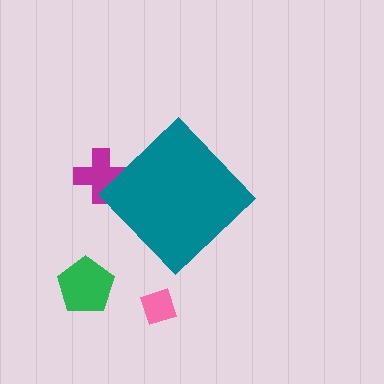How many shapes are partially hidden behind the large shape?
1 shape is partially hidden.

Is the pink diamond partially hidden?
No, the pink diamond is fully visible.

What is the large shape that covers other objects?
A teal diamond.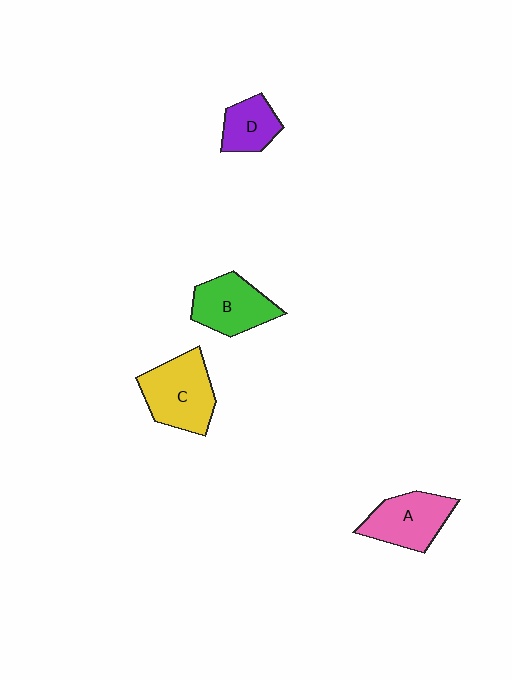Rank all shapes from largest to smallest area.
From largest to smallest: C (yellow), A (pink), B (green), D (purple).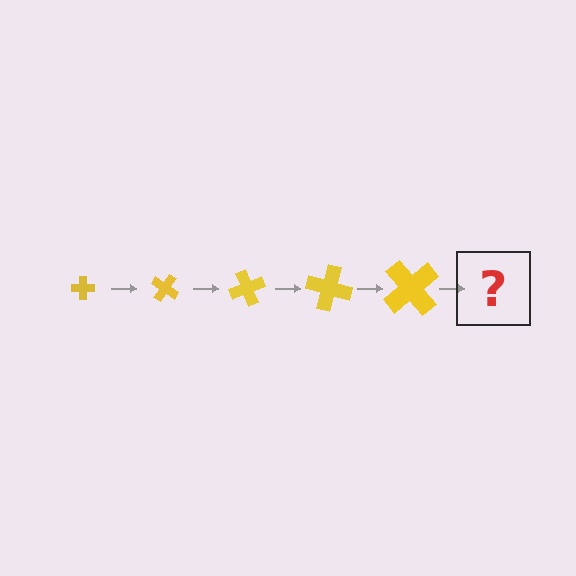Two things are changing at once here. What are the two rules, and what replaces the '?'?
The two rules are that the cross grows larger each step and it rotates 35 degrees each step. The '?' should be a cross, larger than the previous one and rotated 175 degrees from the start.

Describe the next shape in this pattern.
It should be a cross, larger than the previous one and rotated 175 degrees from the start.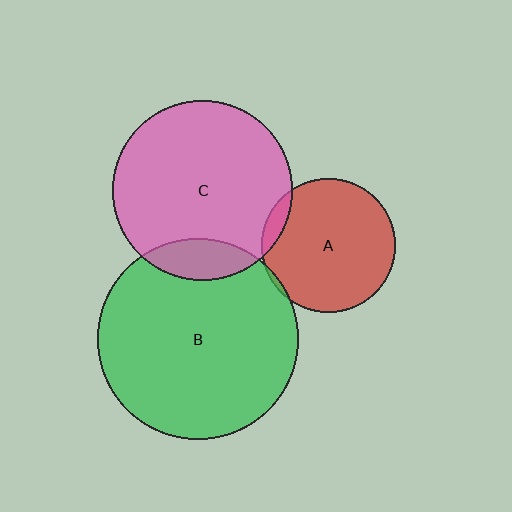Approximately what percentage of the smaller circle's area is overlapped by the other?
Approximately 5%.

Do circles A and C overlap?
Yes.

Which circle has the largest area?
Circle B (green).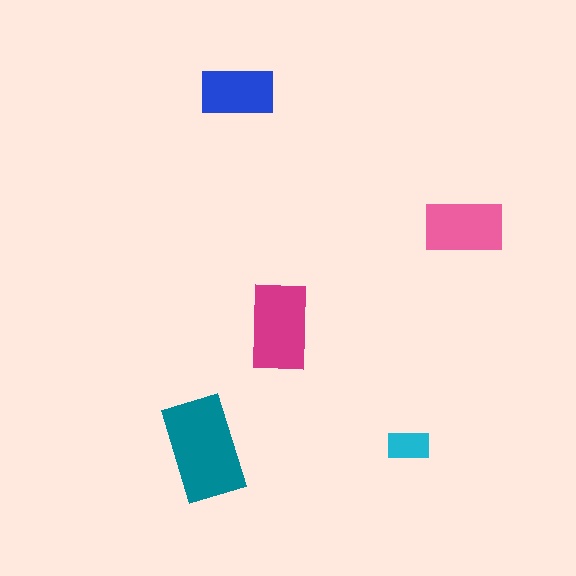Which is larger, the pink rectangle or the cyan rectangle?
The pink one.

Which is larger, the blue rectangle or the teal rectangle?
The teal one.